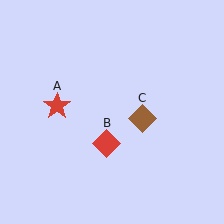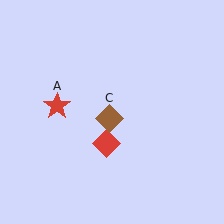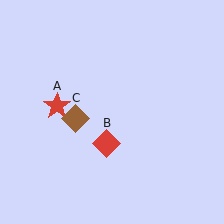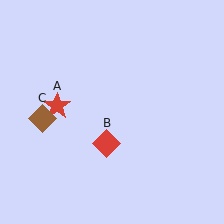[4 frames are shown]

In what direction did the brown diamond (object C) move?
The brown diamond (object C) moved left.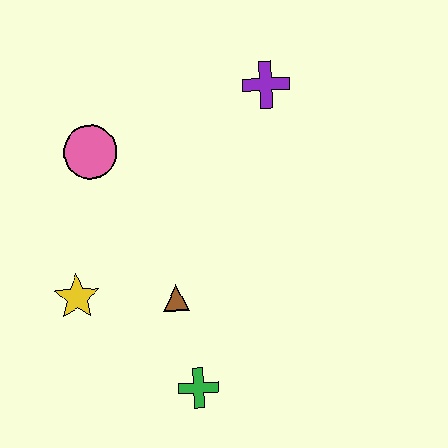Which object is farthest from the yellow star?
The purple cross is farthest from the yellow star.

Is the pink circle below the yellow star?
No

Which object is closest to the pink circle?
The yellow star is closest to the pink circle.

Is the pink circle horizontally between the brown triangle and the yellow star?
Yes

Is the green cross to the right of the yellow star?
Yes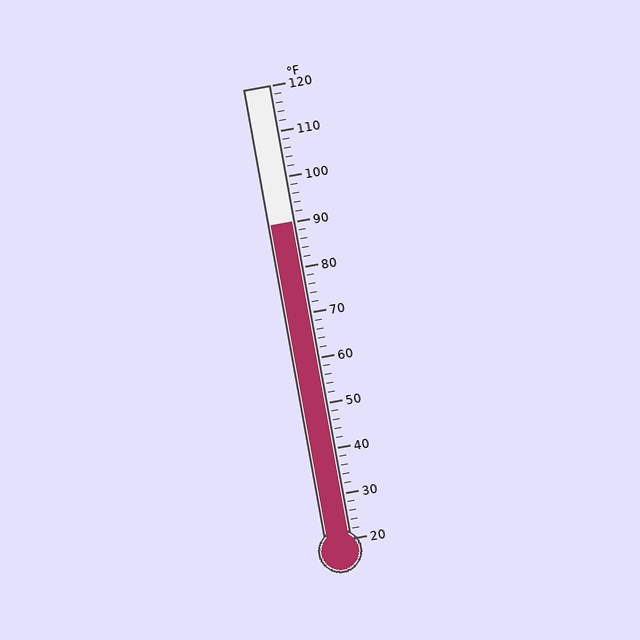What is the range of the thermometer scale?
The thermometer scale ranges from 20°F to 120°F.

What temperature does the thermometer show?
The thermometer shows approximately 90°F.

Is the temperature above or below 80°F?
The temperature is above 80°F.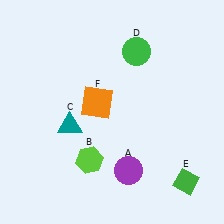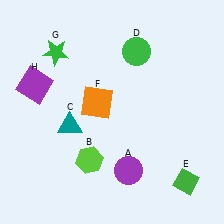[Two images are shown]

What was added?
A green star (G), a purple square (H) were added in Image 2.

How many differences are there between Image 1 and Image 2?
There are 2 differences between the two images.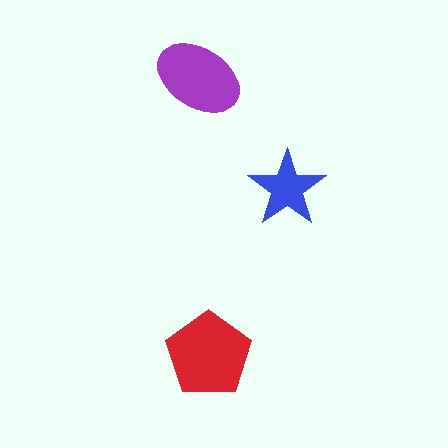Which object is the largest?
The red pentagon.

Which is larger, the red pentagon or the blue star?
The red pentagon.